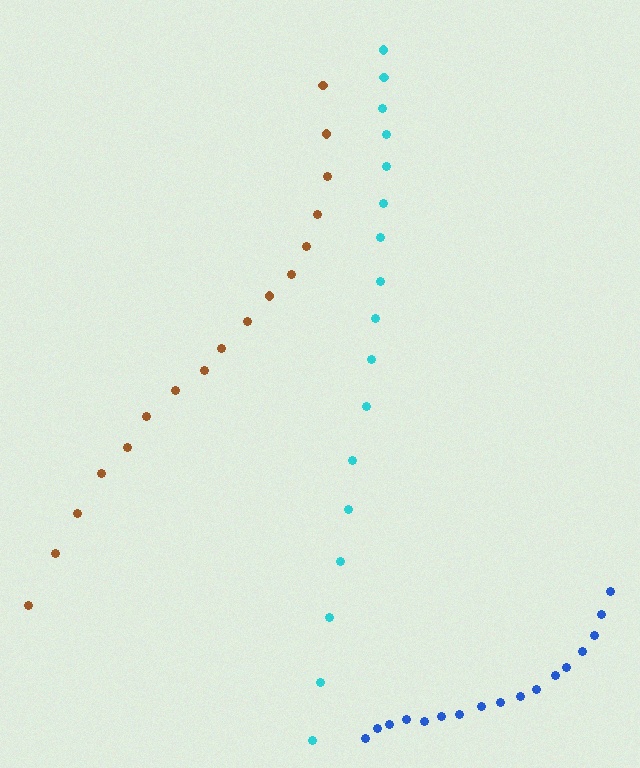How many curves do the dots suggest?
There are 3 distinct paths.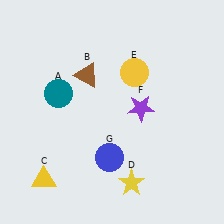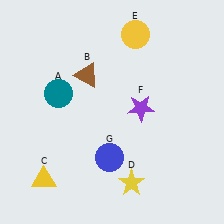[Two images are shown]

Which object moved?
The yellow circle (E) moved up.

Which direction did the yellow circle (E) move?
The yellow circle (E) moved up.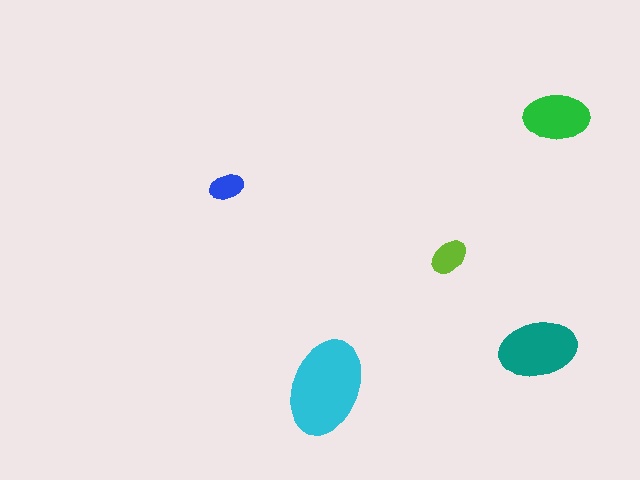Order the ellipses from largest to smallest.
the cyan one, the teal one, the green one, the lime one, the blue one.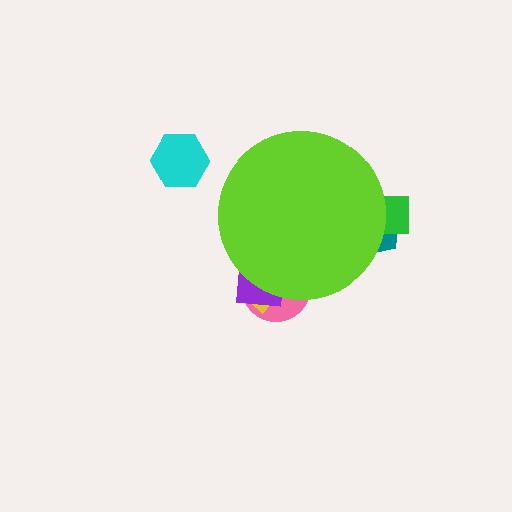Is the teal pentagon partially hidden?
Yes, the teal pentagon is partially hidden behind the lime circle.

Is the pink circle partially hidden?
Yes, the pink circle is partially hidden behind the lime circle.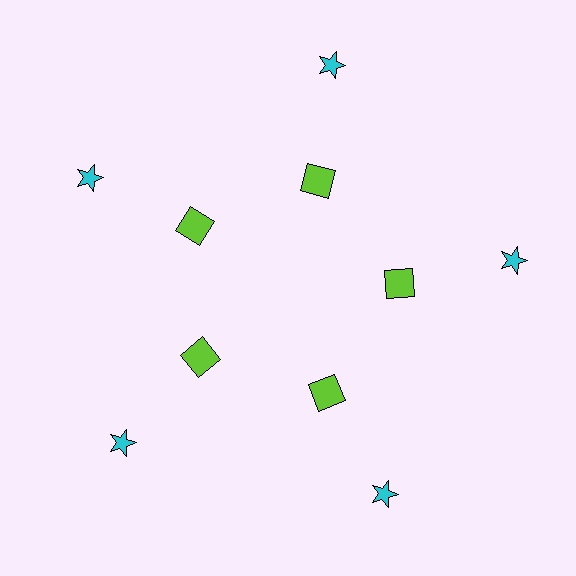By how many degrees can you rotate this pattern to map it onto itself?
The pattern maps onto itself every 72 degrees of rotation.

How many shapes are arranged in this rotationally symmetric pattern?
There are 10 shapes, arranged in 5 groups of 2.